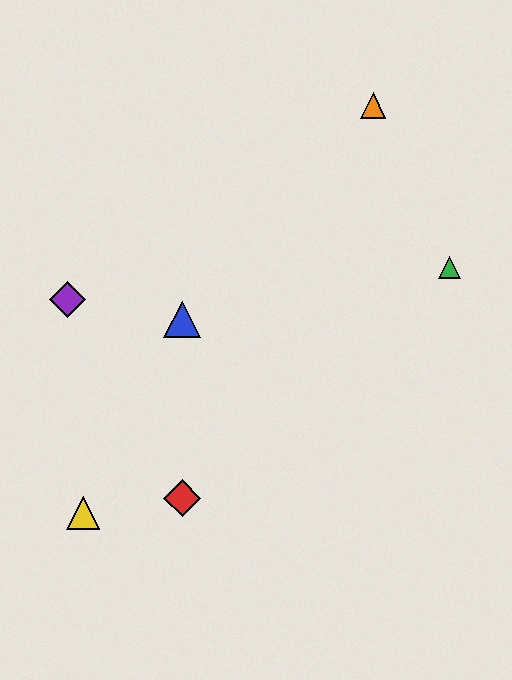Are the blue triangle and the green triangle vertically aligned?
No, the blue triangle is at x≈182 and the green triangle is at x≈449.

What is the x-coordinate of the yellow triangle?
The yellow triangle is at x≈83.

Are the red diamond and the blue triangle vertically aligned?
Yes, both are at x≈182.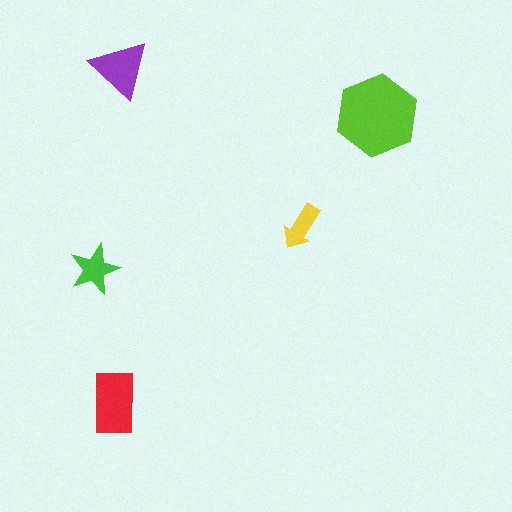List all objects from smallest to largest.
The yellow arrow, the green star, the purple triangle, the red rectangle, the lime hexagon.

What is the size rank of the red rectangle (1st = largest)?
2nd.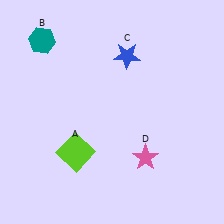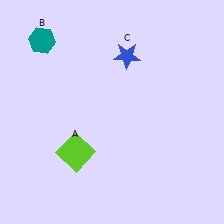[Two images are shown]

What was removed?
The pink star (D) was removed in Image 2.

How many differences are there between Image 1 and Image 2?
There is 1 difference between the two images.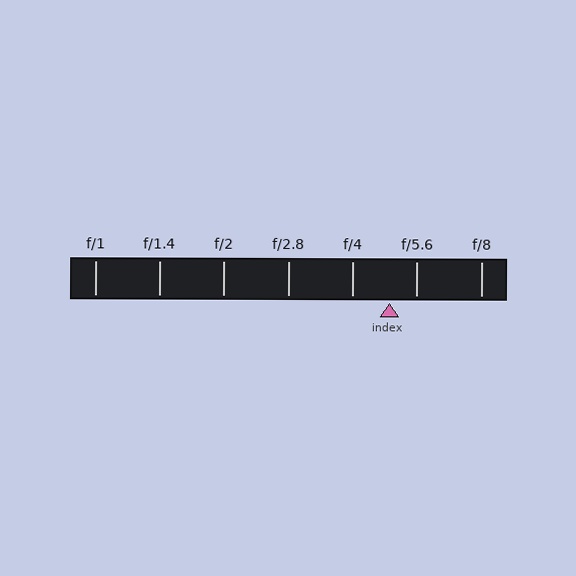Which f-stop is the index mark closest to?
The index mark is closest to f/5.6.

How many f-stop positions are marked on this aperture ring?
There are 7 f-stop positions marked.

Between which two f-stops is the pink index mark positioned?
The index mark is between f/4 and f/5.6.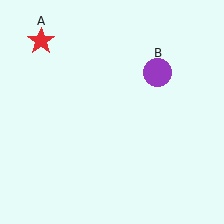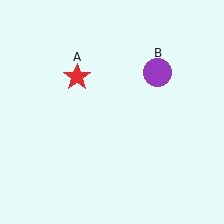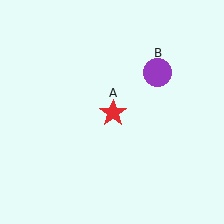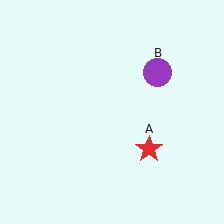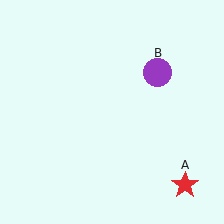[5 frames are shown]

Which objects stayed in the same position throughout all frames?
Purple circle (object B) remained stationary.